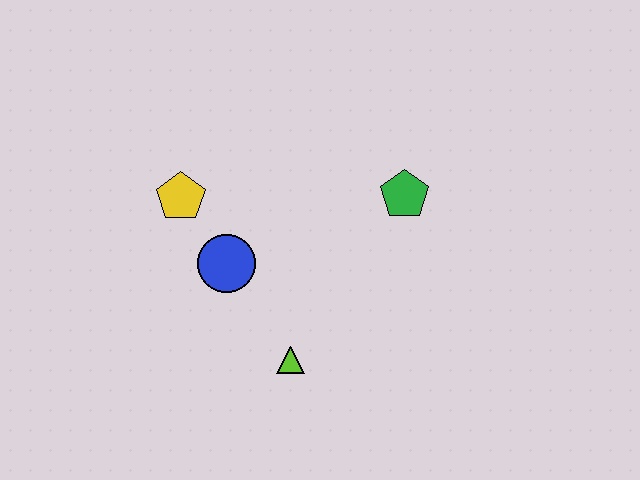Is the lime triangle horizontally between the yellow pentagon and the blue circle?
No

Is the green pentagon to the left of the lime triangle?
No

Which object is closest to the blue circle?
The yellow pentagon is closest to the blue circle.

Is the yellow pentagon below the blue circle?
No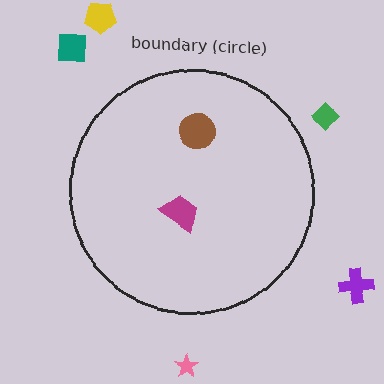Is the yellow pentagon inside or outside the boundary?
Outside.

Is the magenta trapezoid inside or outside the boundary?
Inside.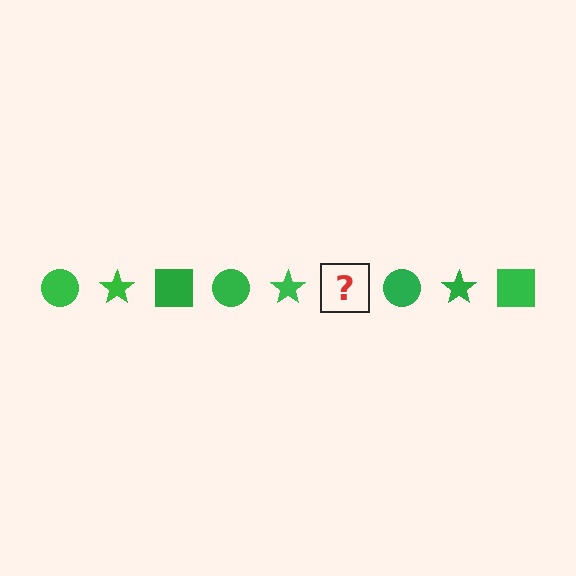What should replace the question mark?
The question mark should be replaced with a green square.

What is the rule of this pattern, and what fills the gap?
The rule is that the pattern cycles through circle, star, square shapes in green. The gap should be filled with a green square.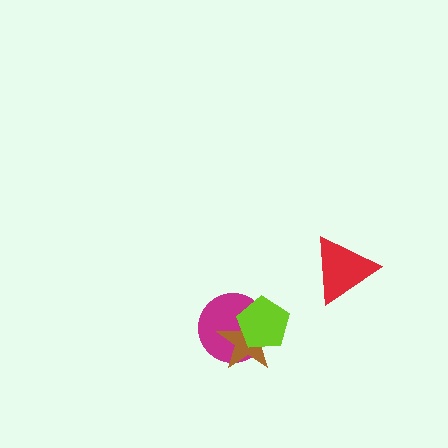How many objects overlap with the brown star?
2 objects overlap with the brown star.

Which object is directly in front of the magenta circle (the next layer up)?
The brown star is directly in front of the magenta circle.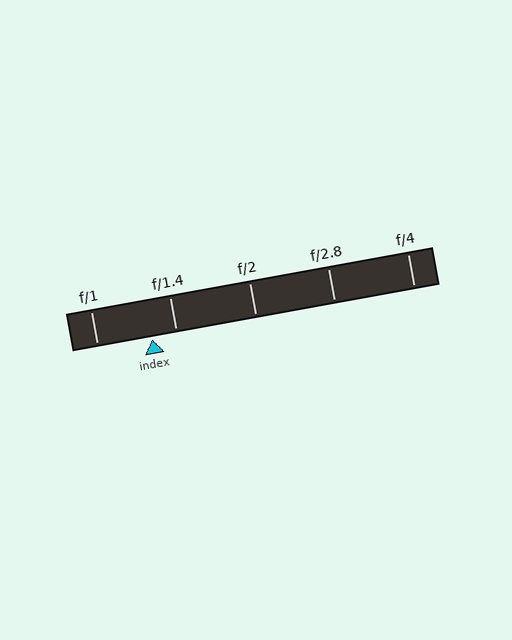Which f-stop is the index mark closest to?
The index mark is closest to f/1.4.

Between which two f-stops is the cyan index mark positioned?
The index mark is between f/1 and f/1.4.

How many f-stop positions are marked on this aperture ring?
There are 5 f-stop positions marked.